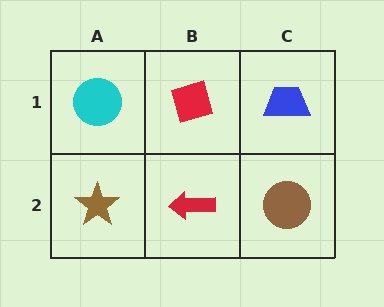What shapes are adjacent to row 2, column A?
A cyan circle (row 1, column A), a red arrow (row 2, column B).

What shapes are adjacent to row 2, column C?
A blue trapezoid (row 1, column C), a red arrow (row 2, column B).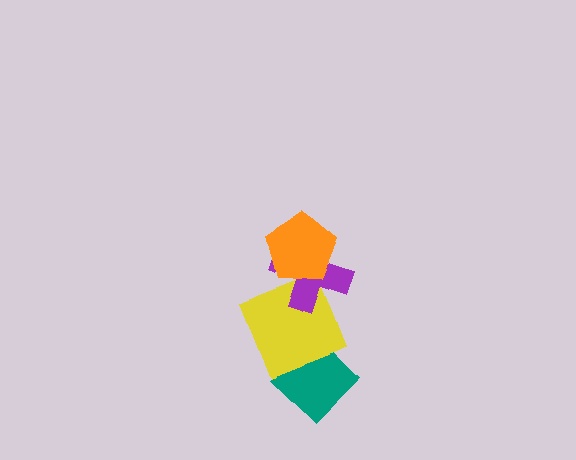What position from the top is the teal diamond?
The teal diamond is 4th from the top.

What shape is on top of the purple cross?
The orange pentagon is on top of the purple cross.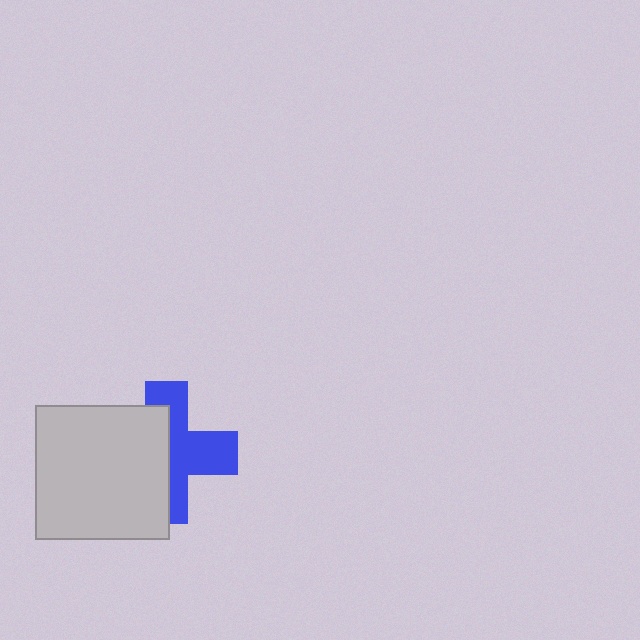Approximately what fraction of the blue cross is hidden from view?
Roughly 49% of the blue cross is hidden behind the light gray square.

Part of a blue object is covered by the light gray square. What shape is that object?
It is a cross.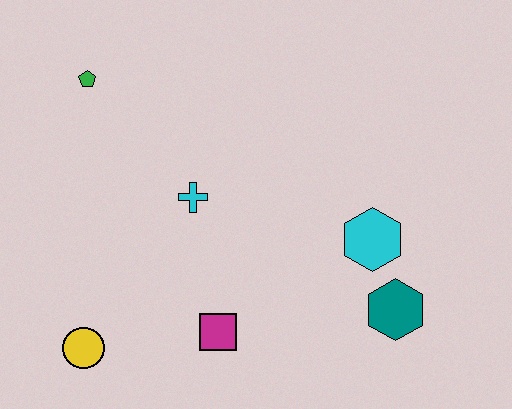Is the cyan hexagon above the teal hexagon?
Yes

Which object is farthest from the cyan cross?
The teal hexagon is farthest from the cyan cross.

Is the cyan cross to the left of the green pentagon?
No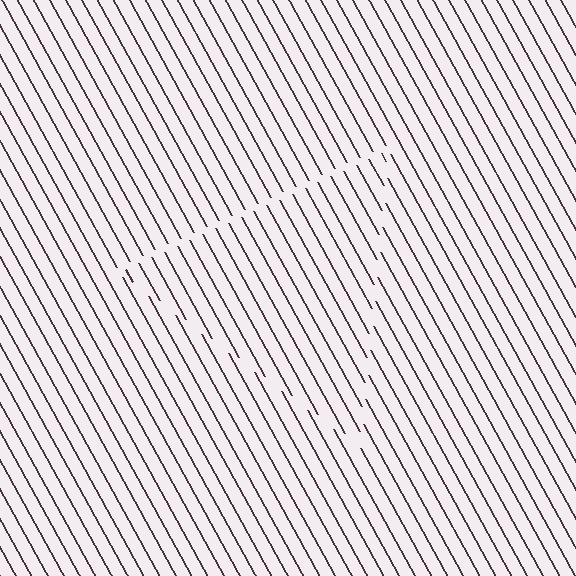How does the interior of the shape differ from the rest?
The interior of the shape contains the same grating, shifted by half a period — the contour is defined by the phase discontinuity where line-ends from the inner and outer gratings abut.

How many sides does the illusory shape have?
3 sides — the line-ends trace a triangle.